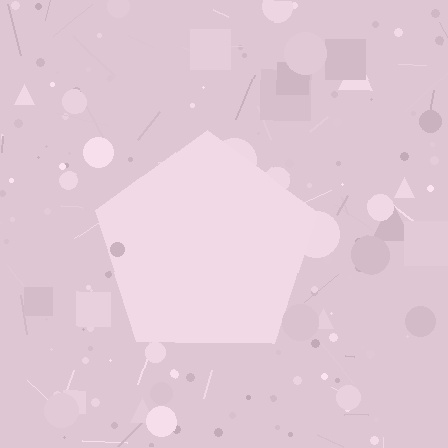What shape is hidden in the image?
A pentagon is hidden in the image.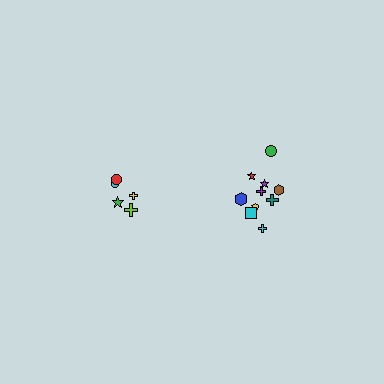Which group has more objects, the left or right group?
The right group.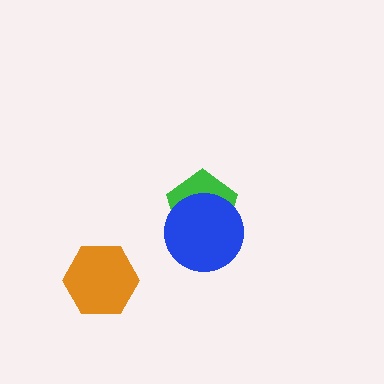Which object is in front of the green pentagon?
The blue circle is in front of the green pentagon.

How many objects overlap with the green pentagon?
1 object overlaps with the green pentagon.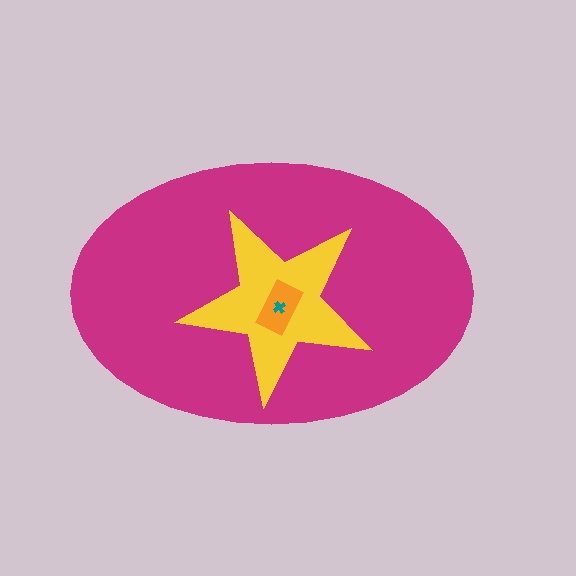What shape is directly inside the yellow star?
The orange rectangle.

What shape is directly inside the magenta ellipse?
The yellow star.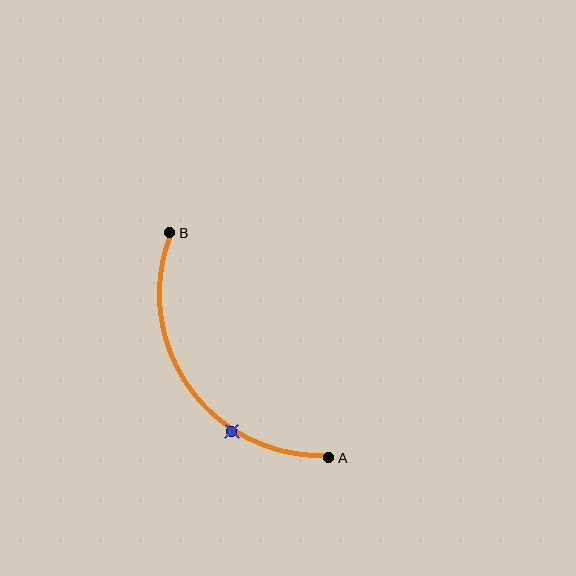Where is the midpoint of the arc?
The arc midpoint is the point on the curve farthest from the straight line joining A and B. It sits below and to the left of that line.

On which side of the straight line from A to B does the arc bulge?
The arc bulges below and to the left of the straight line connecting A and B.